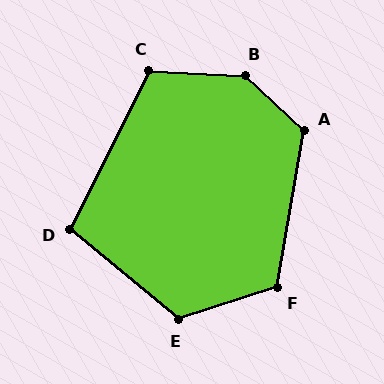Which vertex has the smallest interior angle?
D, at approximately 103 degrees.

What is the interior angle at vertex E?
Approximately 123 degrees (obtuse).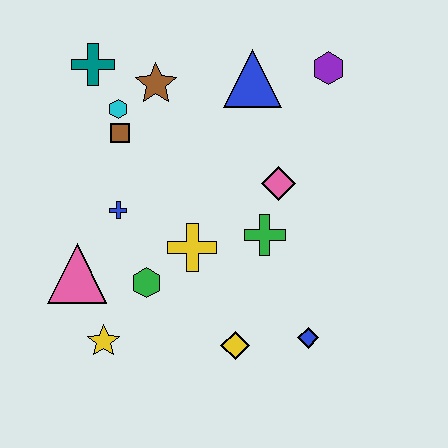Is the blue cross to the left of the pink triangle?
No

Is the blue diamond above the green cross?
No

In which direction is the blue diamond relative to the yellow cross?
The blue diamond is to the right of the yellow cross.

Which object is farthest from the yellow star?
The purple hexagon is farthest from the yellow star.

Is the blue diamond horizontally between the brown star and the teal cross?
No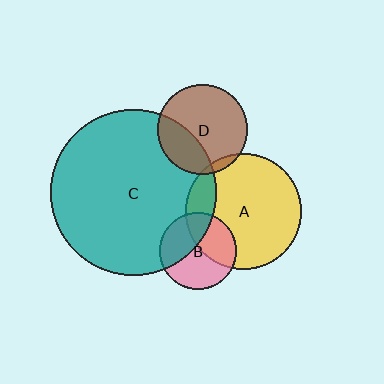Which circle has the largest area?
Circle C (teal).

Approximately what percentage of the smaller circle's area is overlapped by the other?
Approximately 5%.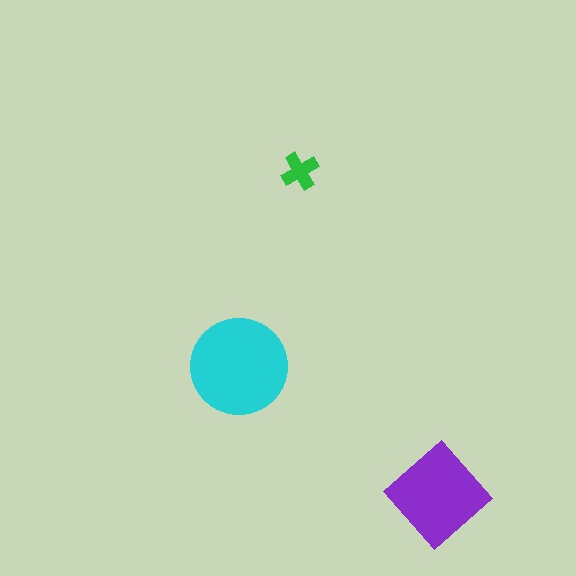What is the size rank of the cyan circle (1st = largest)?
1st.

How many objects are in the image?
There are 3 objects in the image.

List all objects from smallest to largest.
The green cross, the purple diamond, the cyan circle.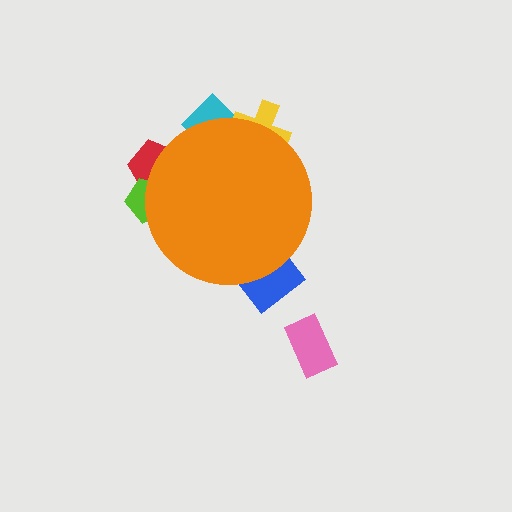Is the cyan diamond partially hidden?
Yes, the cyan diamond is partially hidden behind the orange circle.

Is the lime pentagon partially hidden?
Yes, the lime pentagon is partially hidden behind the orange circle.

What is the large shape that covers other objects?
An orange circle.